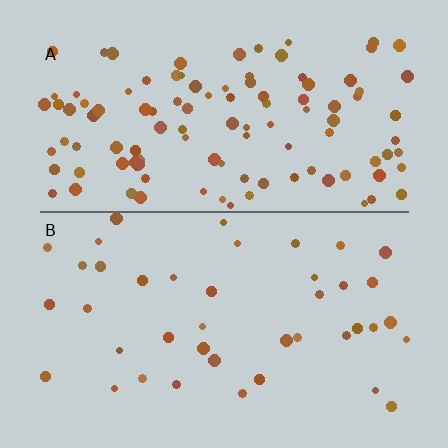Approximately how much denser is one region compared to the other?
Approximately 2.7× — region A over region B.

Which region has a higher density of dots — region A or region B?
A (the top).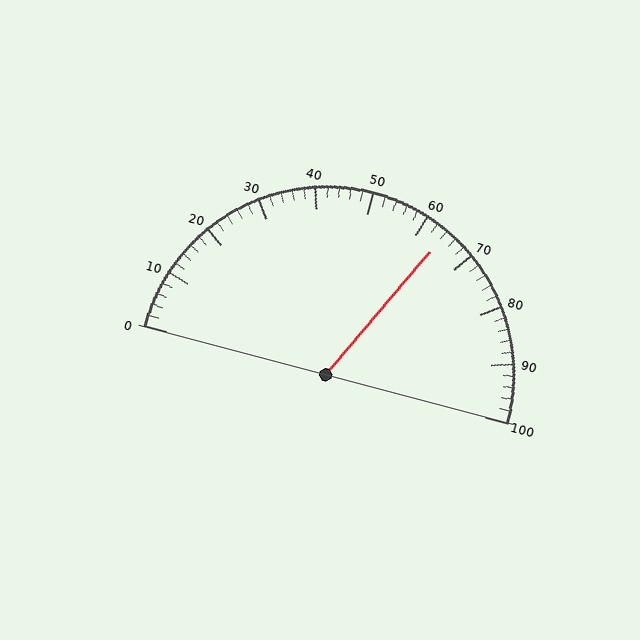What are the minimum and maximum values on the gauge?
The gauge ranges from 0 to 100.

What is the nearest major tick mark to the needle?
The nearest major tick mark is 60.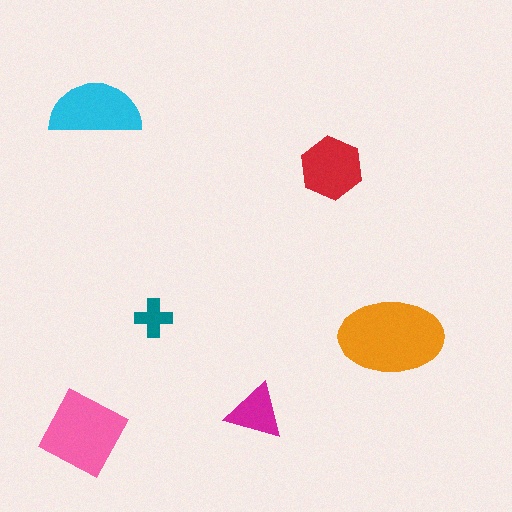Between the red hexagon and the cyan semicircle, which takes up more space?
The cyan semicircle.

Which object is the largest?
The orange ellipse.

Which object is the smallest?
The teal cross.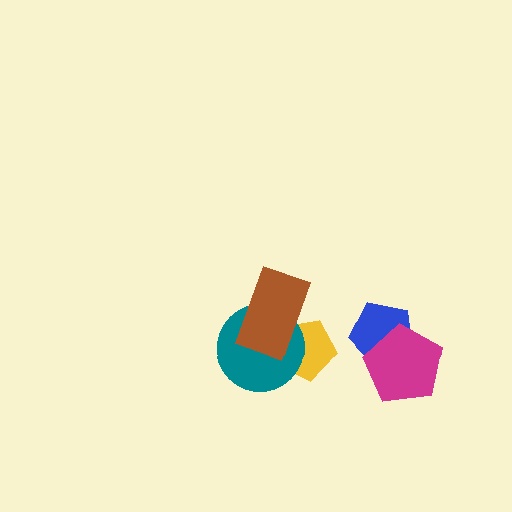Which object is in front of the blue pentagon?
The magenta pentagon is in front of the blue pentagon.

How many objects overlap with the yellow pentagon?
2 objects overlap with the yellow pentagon.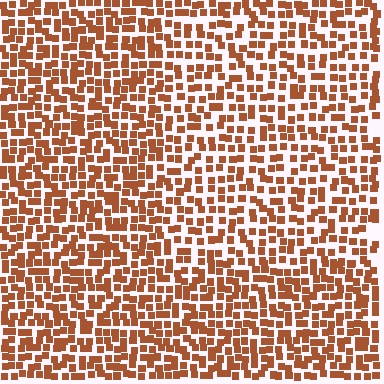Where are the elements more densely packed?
The elements are more densely packed outside the rectangle boundary.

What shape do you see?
I see a rectangle.